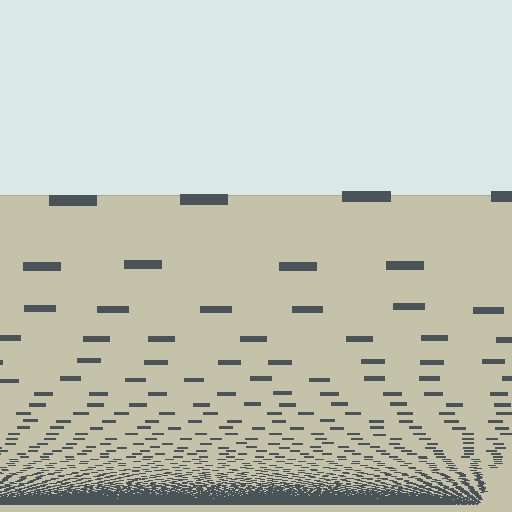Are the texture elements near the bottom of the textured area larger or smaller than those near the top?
Smaller. The gradient is inverted — elements near the bottom are smaller and denser.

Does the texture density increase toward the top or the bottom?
Density increases toward the bottom.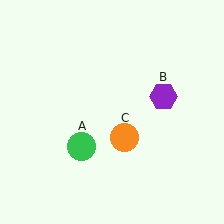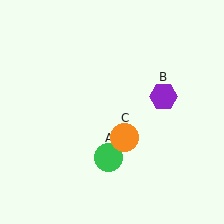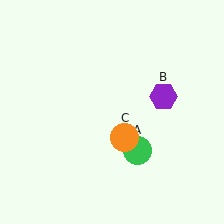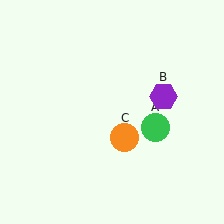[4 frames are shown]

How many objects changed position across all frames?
1 object changed position: green circle (object A).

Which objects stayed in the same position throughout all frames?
Purple hexagon (object B) and orange circle (object C) remained stationary.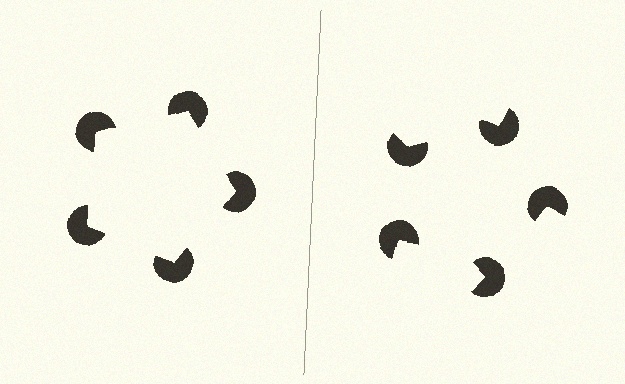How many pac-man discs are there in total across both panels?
10 — 5 on each side.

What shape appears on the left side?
An illusory pentagon.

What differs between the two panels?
The pac-man discs are positioned identically on both sides; only the wedge orientations differ. On the left they align to a pentagon; on the right they are misaligned.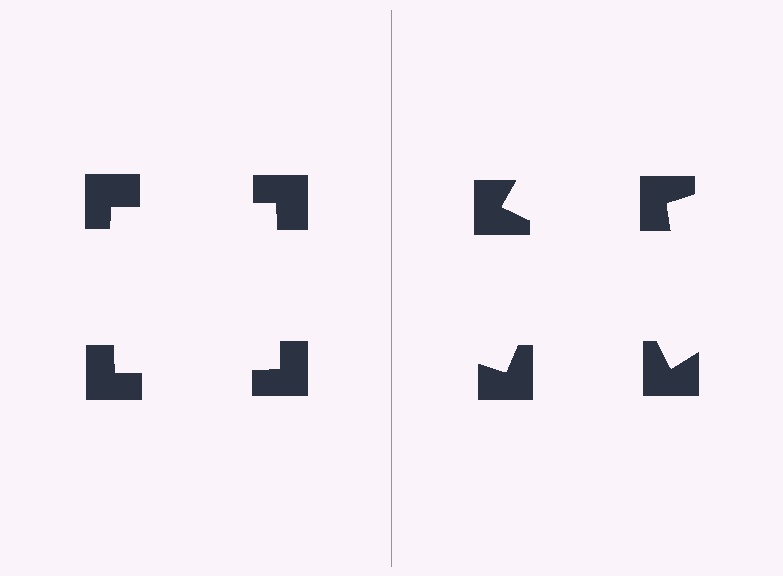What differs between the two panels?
The notched squares are positioned identically on both sides; only the wedge orientations differ. On the left they align to a square; on the right they are misaligned.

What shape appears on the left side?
An illusory square.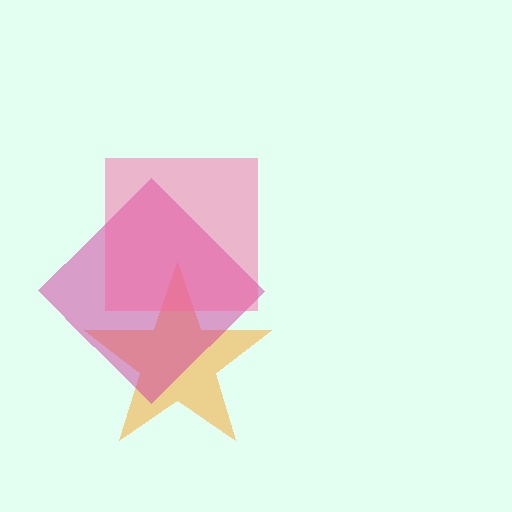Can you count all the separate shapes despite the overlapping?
Yes, there are 3 separate shapes.